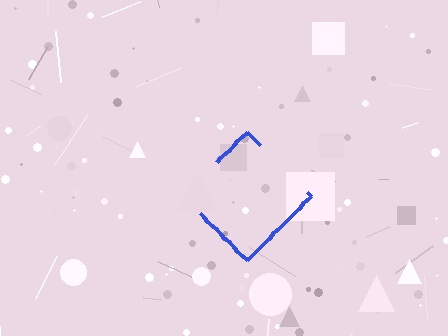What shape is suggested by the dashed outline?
The dashed outline suggests a diamond.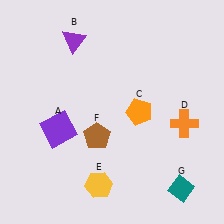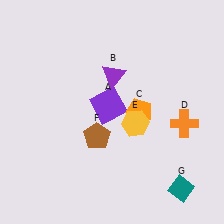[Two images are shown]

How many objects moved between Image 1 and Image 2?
3 objects moved between the two images.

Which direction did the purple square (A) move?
The purple square (A) moved right.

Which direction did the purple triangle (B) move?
The purple triangle (B) moved right.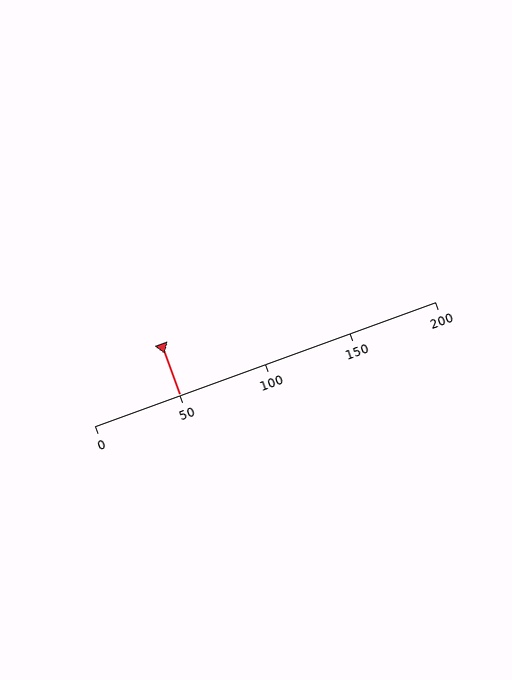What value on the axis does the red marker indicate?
The marker indicates approximately 50.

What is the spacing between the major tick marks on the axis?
The major ticks are spaced 50 apart.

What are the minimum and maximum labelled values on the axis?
The axis runs from 0 to 200.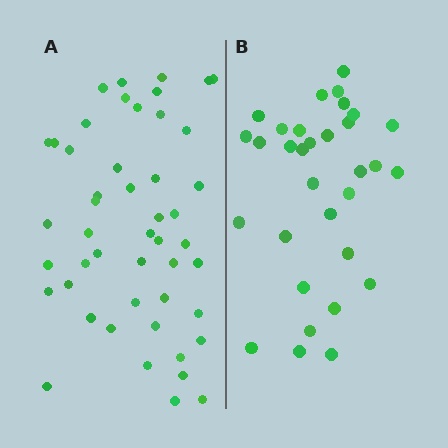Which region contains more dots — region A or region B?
Region A (the left region) has more dots.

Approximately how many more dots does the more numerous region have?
Region A has approximately 15 more dots than region B.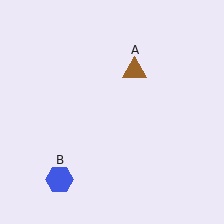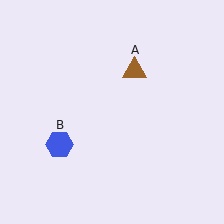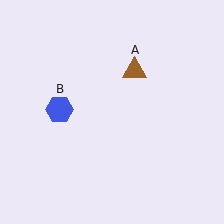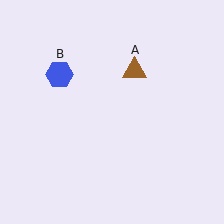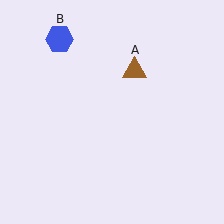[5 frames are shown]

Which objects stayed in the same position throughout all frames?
Brown triangle (object A) remained stationary.